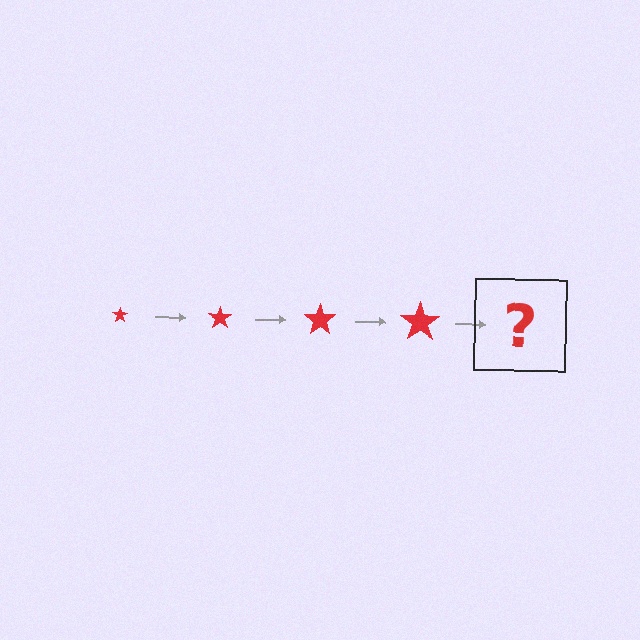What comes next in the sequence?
The next element should be a red star, larger than the previous one.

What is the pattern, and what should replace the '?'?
The pattern is that the star gets progressively larger each step. The '?' should be a red star, larger than the previous one.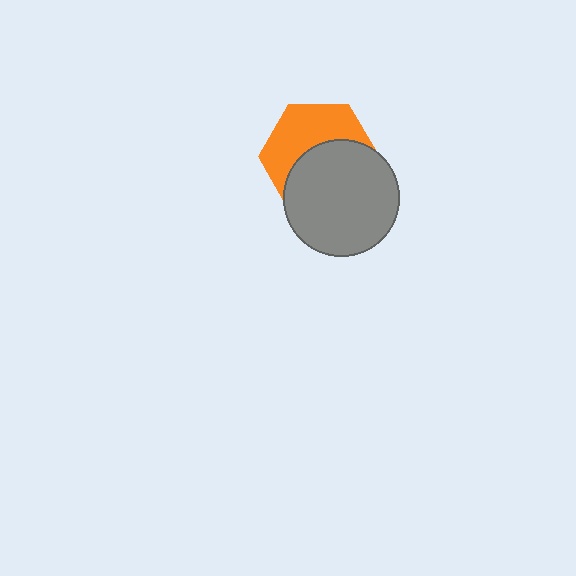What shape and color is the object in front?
The object in front is a gray circle.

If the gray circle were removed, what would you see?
You would see the complete orange hexagon.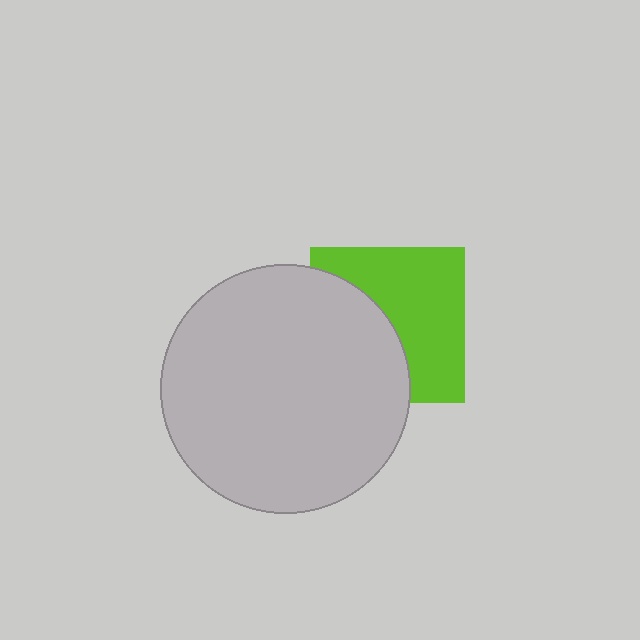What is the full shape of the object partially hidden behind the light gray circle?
The partially hidden object is a lime square.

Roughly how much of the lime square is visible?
About half of it is visible (roughly 56%).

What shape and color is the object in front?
The object in front is a light gray circle.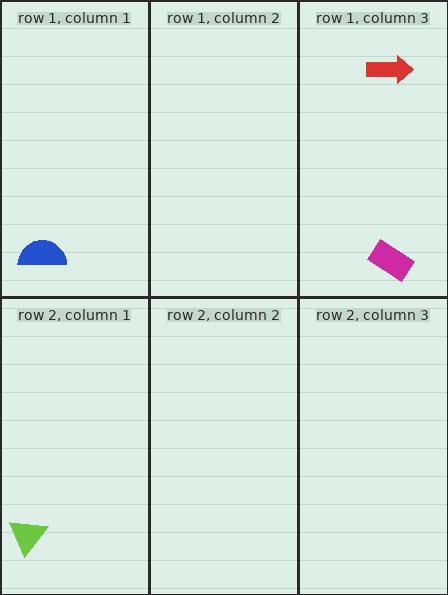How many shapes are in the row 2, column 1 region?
1.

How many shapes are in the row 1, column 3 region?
2.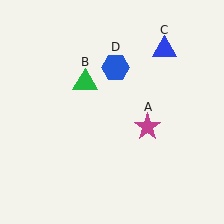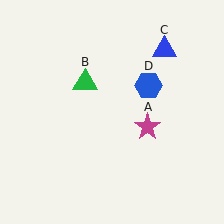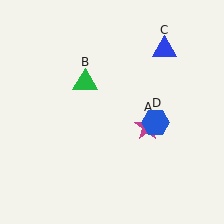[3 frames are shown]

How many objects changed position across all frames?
1 object changed position: blue hexagon (object D).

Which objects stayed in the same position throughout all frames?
Magenta star (object A) and green triangle (object B) and blue triangle (object C) remained stationary.